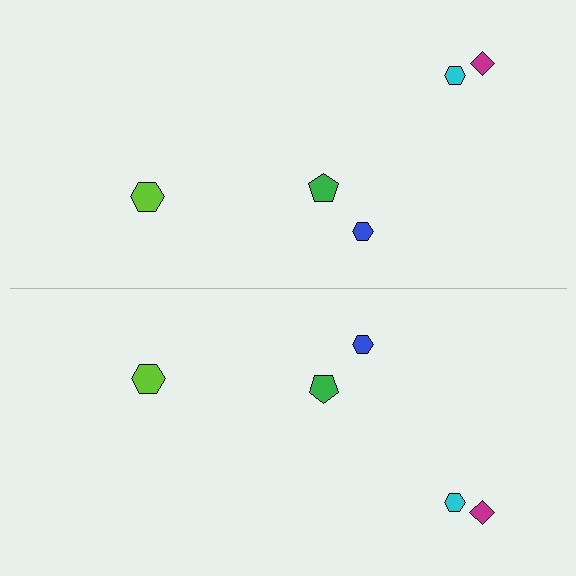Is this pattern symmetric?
Yes, this pattern has bilateral (reflection) symmetry.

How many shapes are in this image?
There are 10 shapes in this image.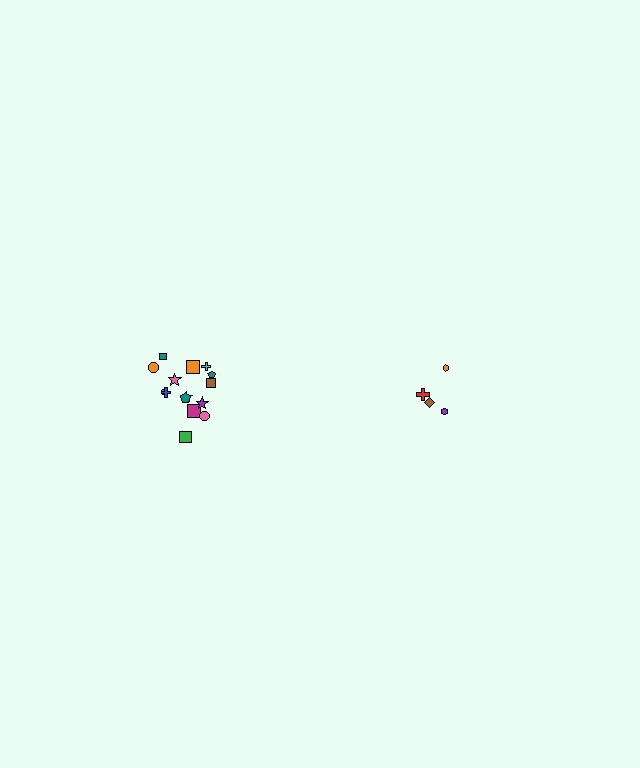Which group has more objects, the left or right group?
The left group.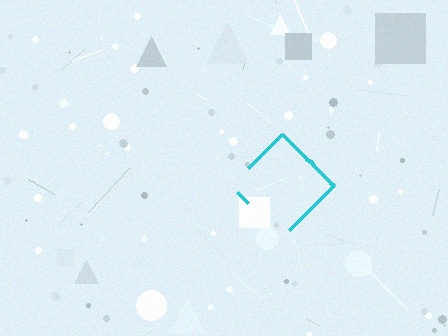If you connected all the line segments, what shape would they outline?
They would outline a diamond.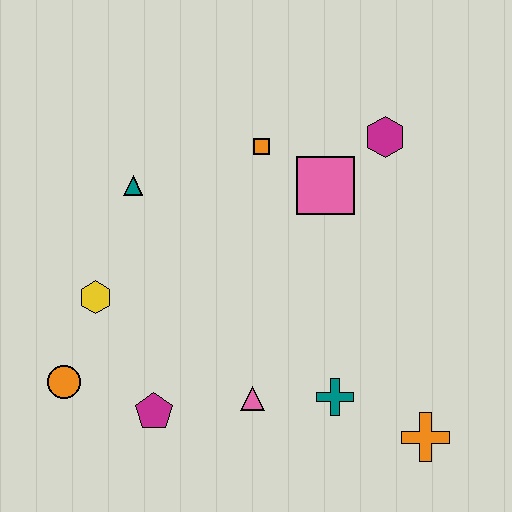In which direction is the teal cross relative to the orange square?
The teal cross is below the orange square.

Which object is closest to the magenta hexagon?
The pink square is closest to the magenta hexagon.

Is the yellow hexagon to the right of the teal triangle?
No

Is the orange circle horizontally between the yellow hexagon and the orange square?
No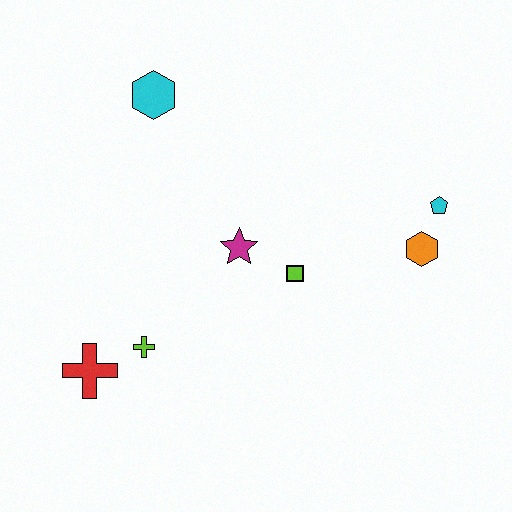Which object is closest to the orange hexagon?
The cyan pentagon is closest to the orange hexagon.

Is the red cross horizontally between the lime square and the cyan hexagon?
No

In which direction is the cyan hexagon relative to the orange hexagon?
The cyan hexagon is to the left of the orange hexagon.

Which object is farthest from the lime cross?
The cyan pentagon is farthest from the lime cross.